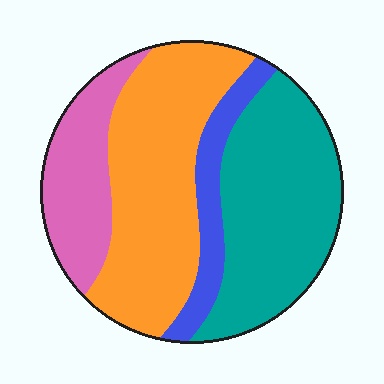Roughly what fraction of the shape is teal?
Teal takes up about one third (1/3) of the shape.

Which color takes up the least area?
Blue, at roughly 10%.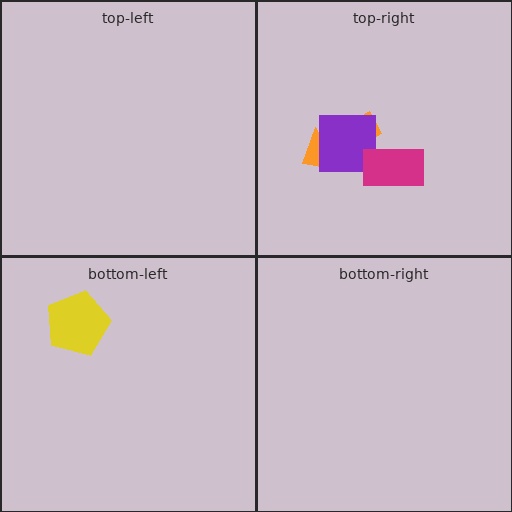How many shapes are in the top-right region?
3.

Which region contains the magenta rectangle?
The top-right region.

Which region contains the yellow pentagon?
The bottom-left region.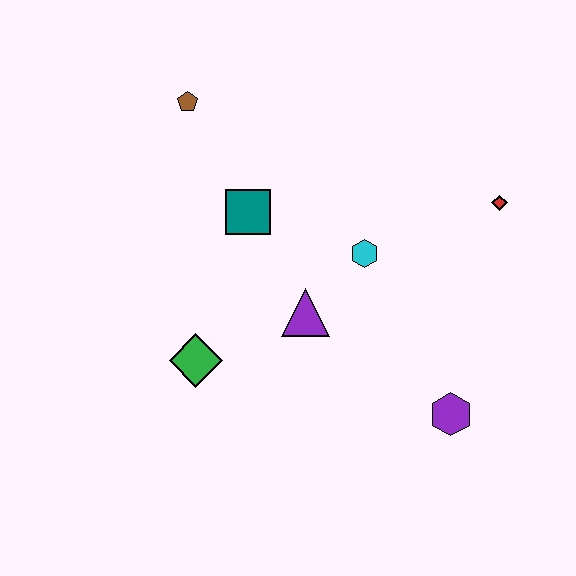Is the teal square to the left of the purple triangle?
Yes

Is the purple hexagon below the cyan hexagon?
Yes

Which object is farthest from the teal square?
The purple hexagon is farthest from the teal square.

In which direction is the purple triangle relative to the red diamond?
The purple triangle is to the left of the red diamond.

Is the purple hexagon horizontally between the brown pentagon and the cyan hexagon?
No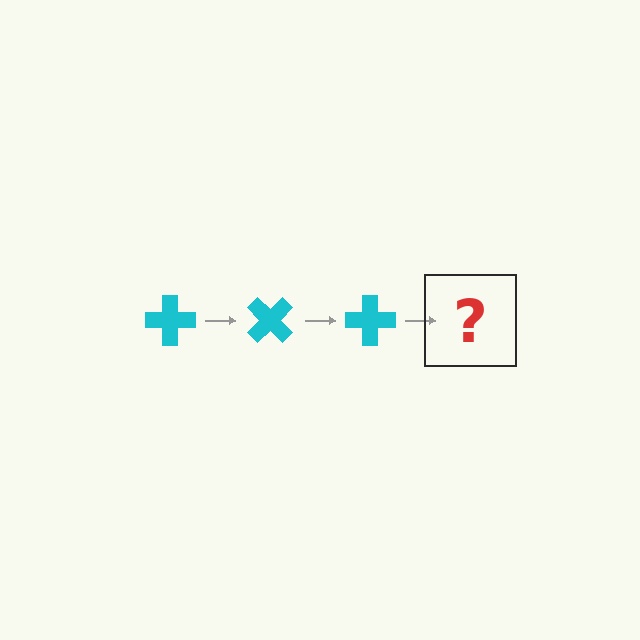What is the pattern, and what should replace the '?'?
The pattern is that the cross rotates 45 degrees each step. The '?' should be a cyan cross rotated 135 degrees.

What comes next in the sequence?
The next element should be a cyan cross rotated 135 degrees.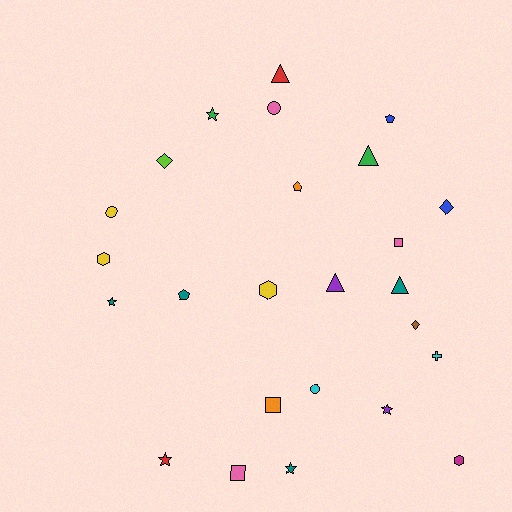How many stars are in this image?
There are 5 stars.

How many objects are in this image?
There are 25 objects.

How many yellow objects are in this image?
There are 3 yellow objects.